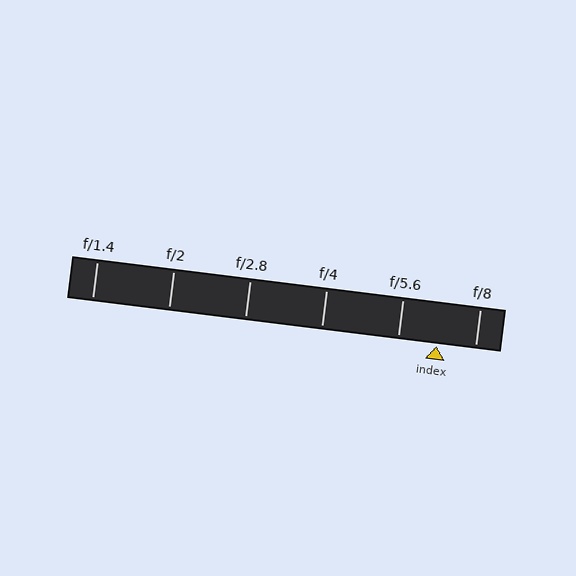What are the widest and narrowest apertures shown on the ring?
The widest aperture shown is f/1.4 and the narrowest is f/8.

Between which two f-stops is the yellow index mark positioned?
The index mark is between f/5.6 and f/8.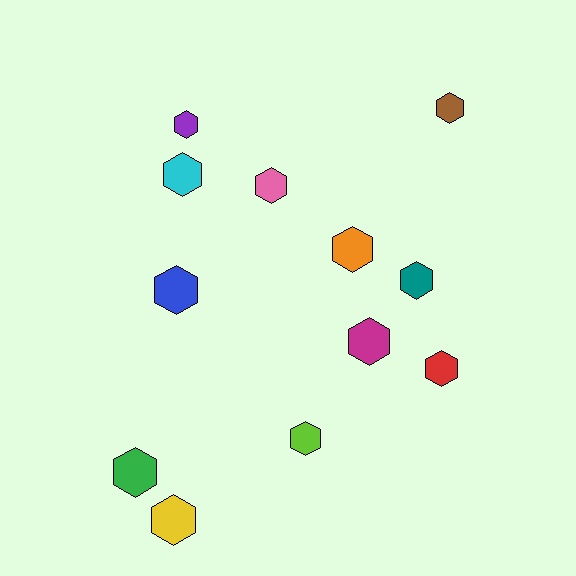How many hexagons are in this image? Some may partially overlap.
There are 12 hexagons.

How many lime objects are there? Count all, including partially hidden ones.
There is 1 lime object.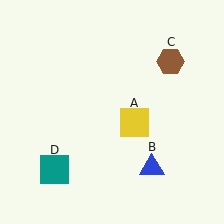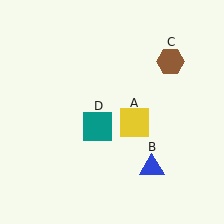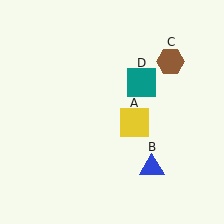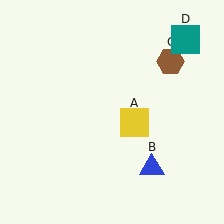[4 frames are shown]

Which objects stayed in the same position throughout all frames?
Yellow square (object A) and blue triangle (object B) and brown hexagon (object C) remained stationary.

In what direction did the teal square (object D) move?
The teal square (object D) moved up and to the right.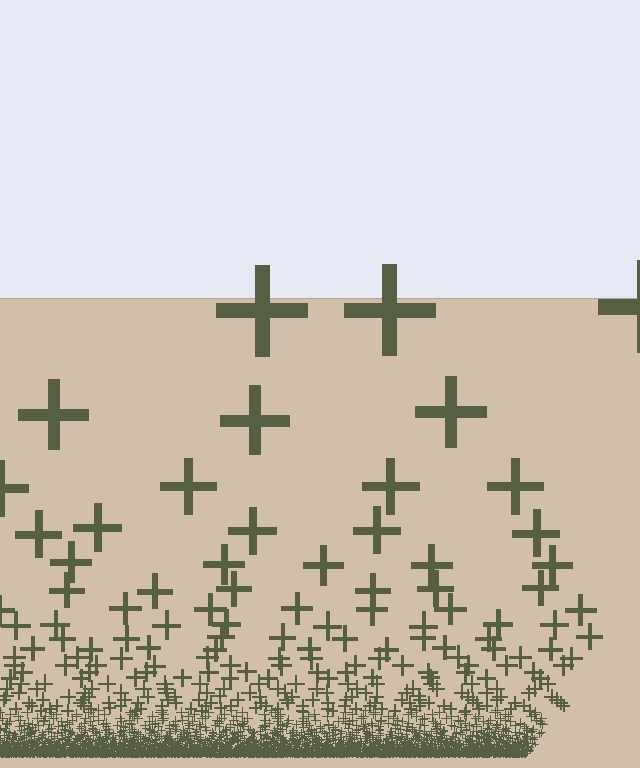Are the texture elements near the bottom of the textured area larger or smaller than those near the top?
Smaller. The gradient is inverted — elements near the bottom are smaller and denser.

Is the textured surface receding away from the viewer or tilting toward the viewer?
The surface appears to tilt toward the viewer. Texture elements get larger and sparser toward the top.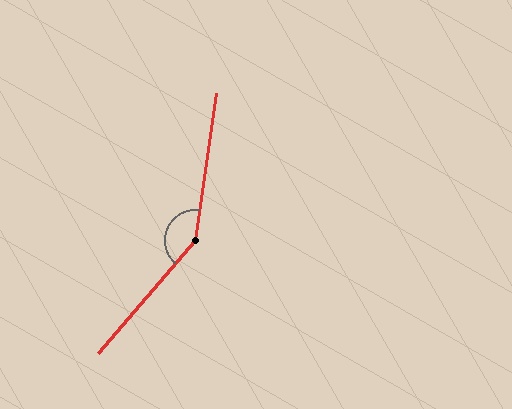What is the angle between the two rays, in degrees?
Approximately 147 degrees.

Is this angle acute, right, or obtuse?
It is obtuse.